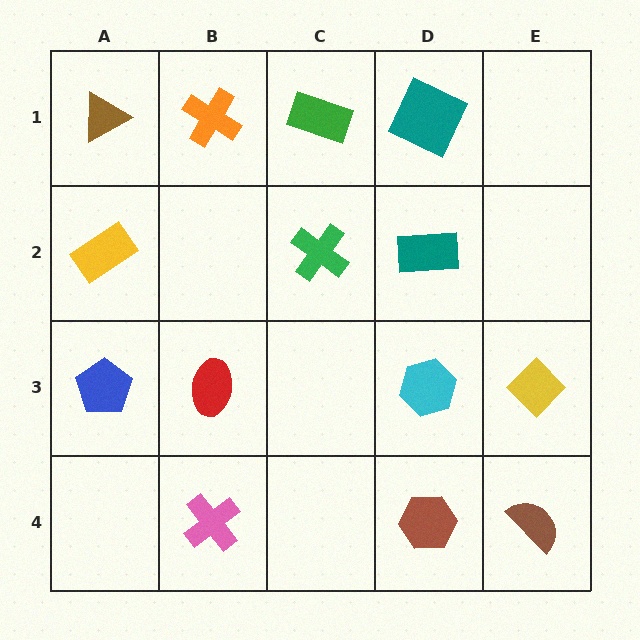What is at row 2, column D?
A teal rectangle.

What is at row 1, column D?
A teal square.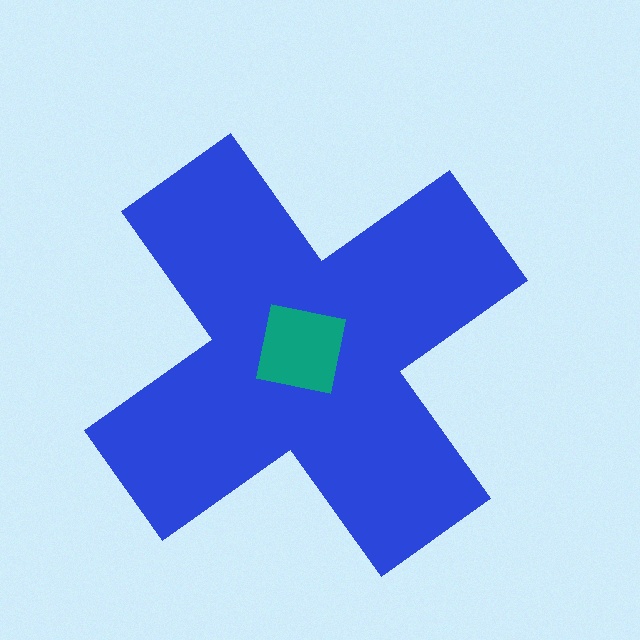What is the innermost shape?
The teal square.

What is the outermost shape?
The blue cross.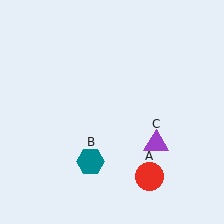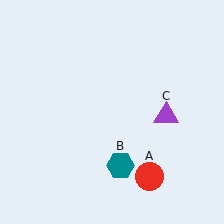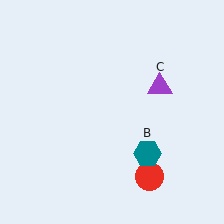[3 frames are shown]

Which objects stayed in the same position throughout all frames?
Red circle (object A) remained stationary.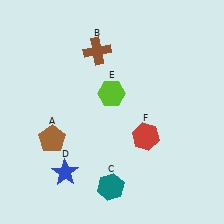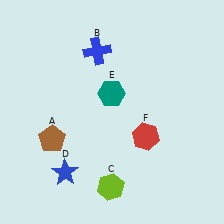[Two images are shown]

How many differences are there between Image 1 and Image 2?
There are 3 differences between the two images.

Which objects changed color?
B changed from brown to blue. C changed from teal to lime. E changed from lime to teal.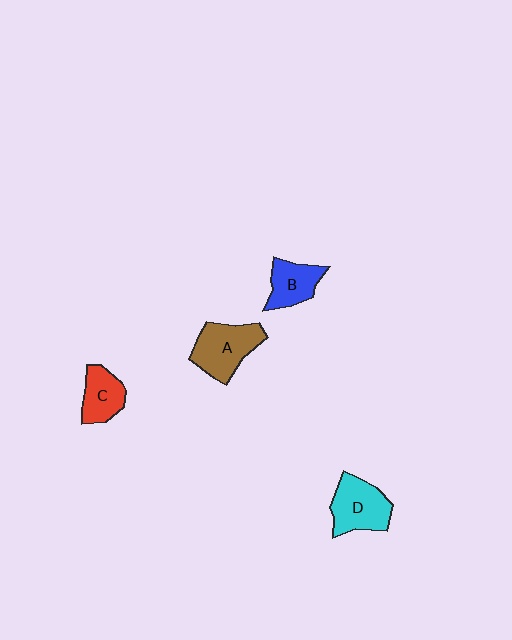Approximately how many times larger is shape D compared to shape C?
Approximately 1.4 times.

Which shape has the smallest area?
Shape C (red).